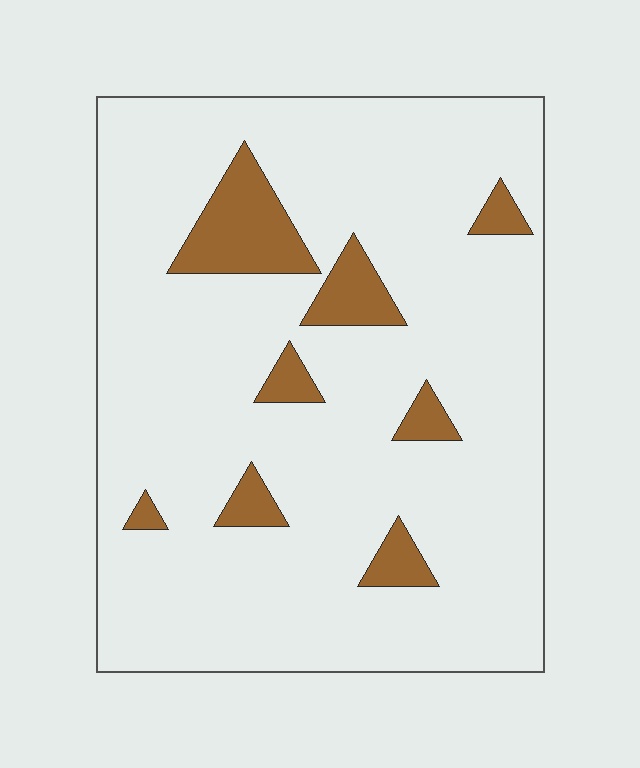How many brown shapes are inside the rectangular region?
8.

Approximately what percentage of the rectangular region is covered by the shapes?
Approximately 10%.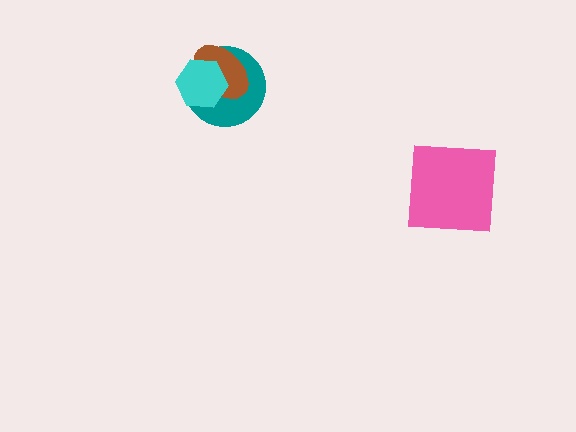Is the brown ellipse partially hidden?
Yes, it is partially covered by another shape.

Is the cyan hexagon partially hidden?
No, no other shape covers it.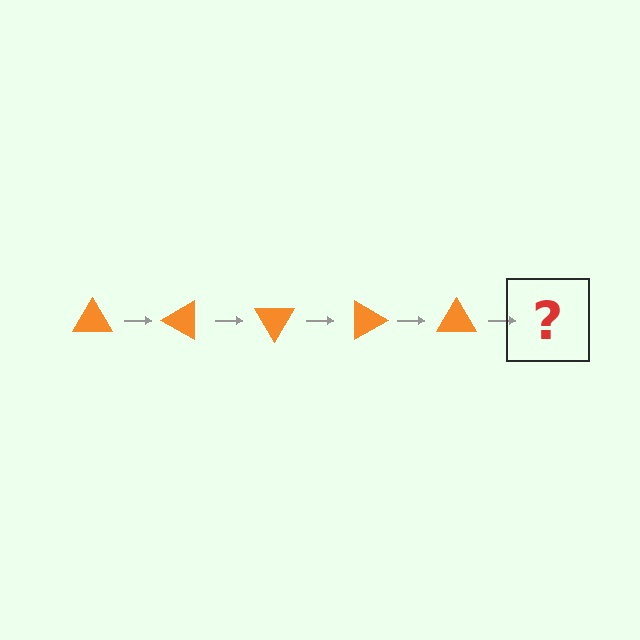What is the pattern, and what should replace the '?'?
The pattern is that the triangle rotates 30 degrees each step. The '?' should be an orange triangle rotated 150 degrees.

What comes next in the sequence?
The next element should be an orange triangle rotated 150 degrees.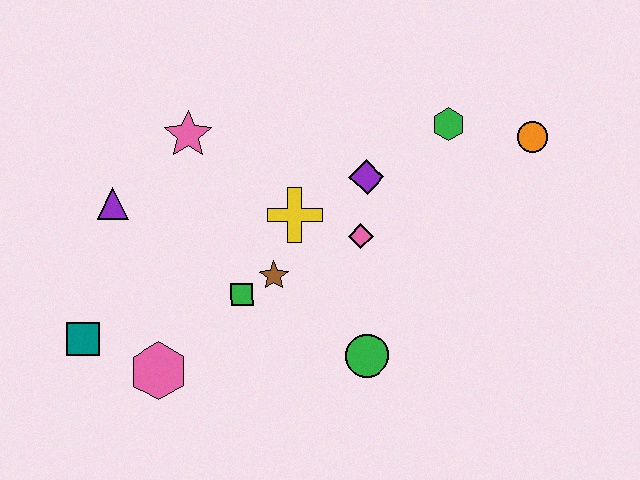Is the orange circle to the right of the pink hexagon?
Yes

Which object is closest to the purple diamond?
The pink diamond is closest to the purple diamond.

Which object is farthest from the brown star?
The orange circle is farthest from the brown star.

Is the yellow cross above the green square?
Yes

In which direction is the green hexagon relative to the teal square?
The green hexagon is to the right of the teal square.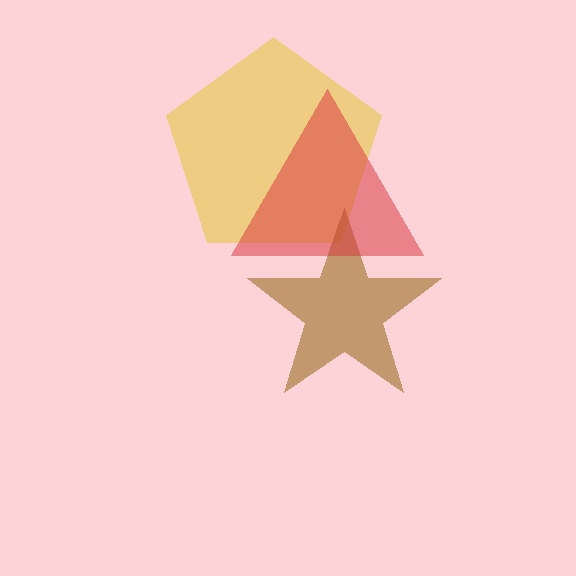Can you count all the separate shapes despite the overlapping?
Yes, there are 3 separate shapes.